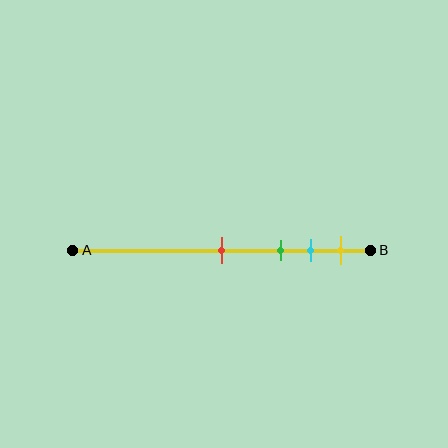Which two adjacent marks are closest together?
The cyan and yellow marks are the closest adjacent pair.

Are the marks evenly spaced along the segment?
No, the marks are not evenly spaced.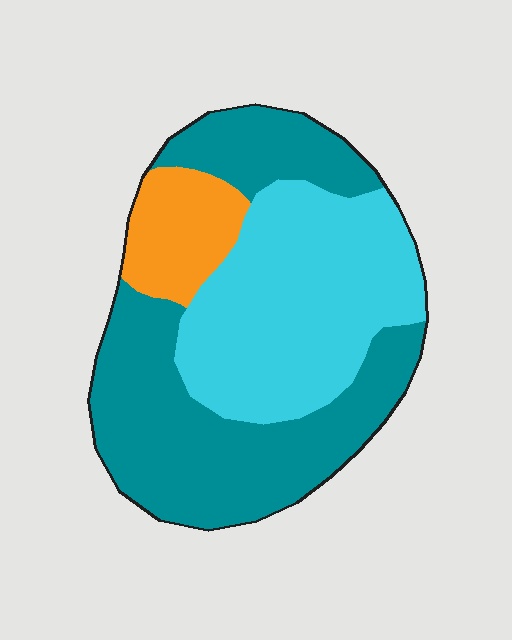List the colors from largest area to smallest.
From largest to smallest: teal, cyan, orange.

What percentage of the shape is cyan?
Cyan takes up between a quarter and a half of the shape.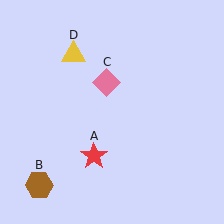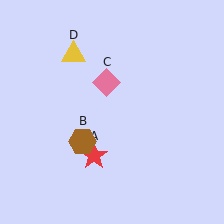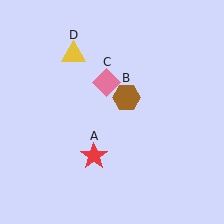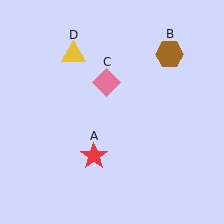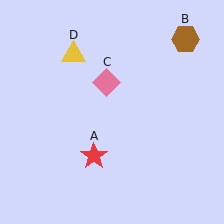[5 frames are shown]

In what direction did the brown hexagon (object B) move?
The brown hexagon (object B) moved up and to the right.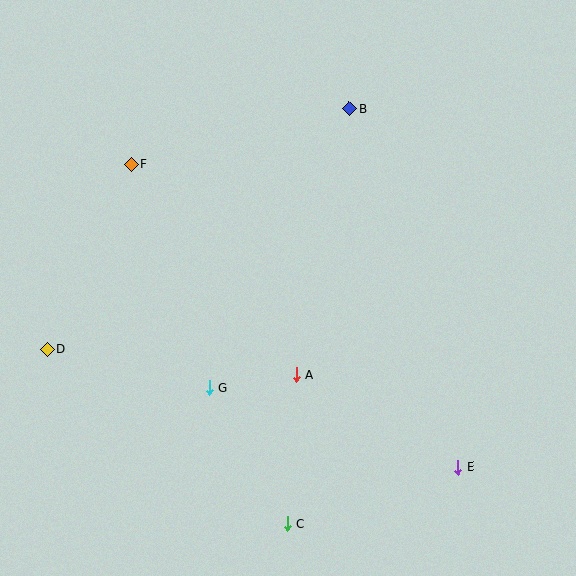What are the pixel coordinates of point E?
Point E is at (458, 467).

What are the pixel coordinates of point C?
Point C is at (287, 524).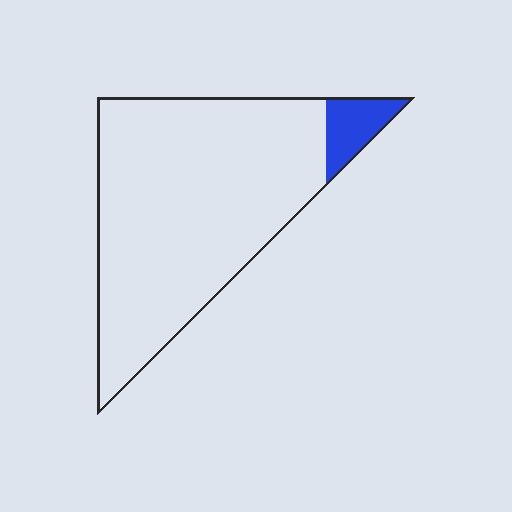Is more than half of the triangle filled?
No.